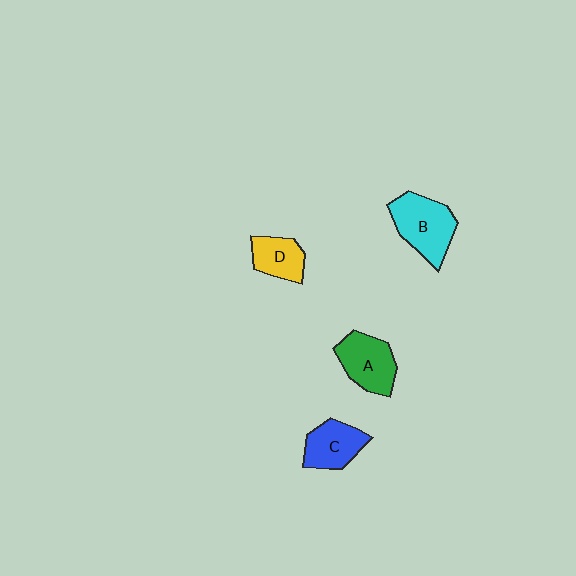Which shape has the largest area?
Shape B (cyan).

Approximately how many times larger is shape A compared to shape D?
Approximately 1.4 times.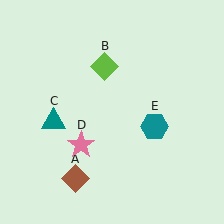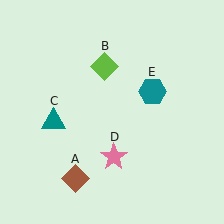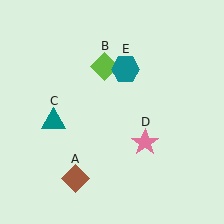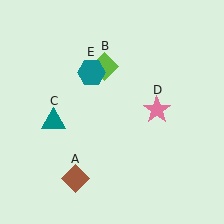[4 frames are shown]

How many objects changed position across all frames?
2 objects changed position: pink star (object D), teal hexagon (object E).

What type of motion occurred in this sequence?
The pink star (object D), teal hexagon (object E) rotated counterclockwise around the center of the scene.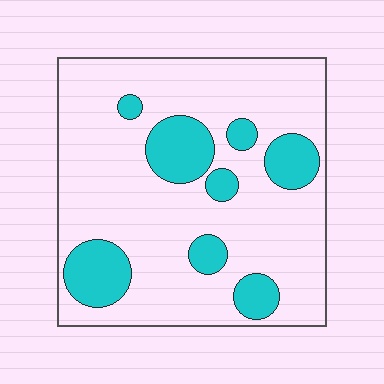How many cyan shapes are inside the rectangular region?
8.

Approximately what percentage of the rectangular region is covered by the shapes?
Approximately 20%.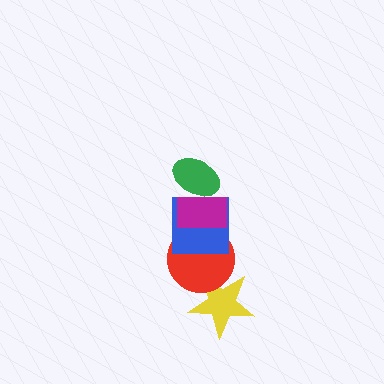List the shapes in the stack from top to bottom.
From top to bottom: the green ellipse, the magenta rectangle, the blue square, the red circle, the yellow star.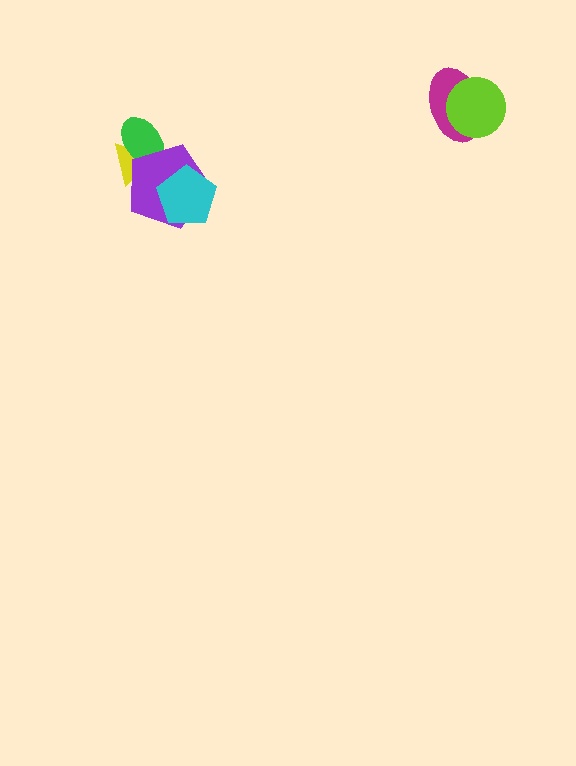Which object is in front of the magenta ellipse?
The lime circle is in front of the magenta ellipse.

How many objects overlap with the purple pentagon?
3 objects overlap with the purple pentagon.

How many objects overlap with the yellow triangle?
2 objects overlap with the yellow triangle.